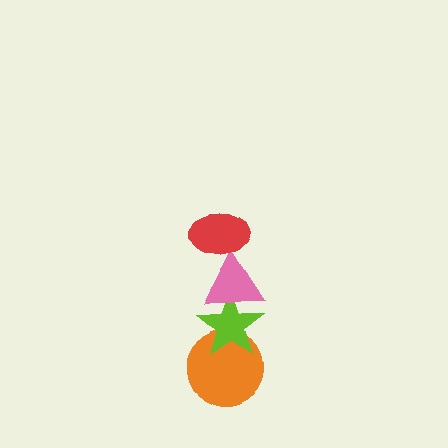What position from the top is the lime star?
The lime star is 3rd from the top.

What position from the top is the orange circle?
The orange circle is 4th from the top.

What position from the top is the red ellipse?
The red ellipse is 1st from the top.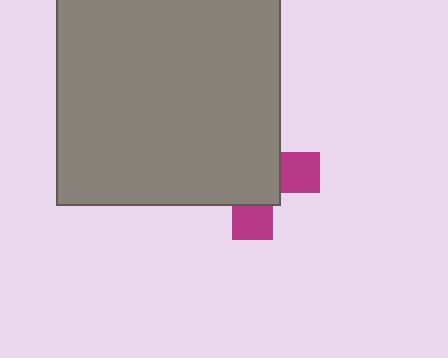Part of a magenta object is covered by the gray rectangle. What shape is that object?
It is a cross.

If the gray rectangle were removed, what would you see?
You would see the complete magenta cross.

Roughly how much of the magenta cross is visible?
A small part of it is visible (roughly 31%).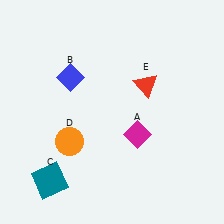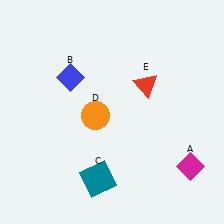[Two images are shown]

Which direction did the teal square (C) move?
The teal square (C) moved right.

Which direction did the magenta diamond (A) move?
The magenta diamond (A) moved right.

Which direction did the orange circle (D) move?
The orange circle (D) moved up.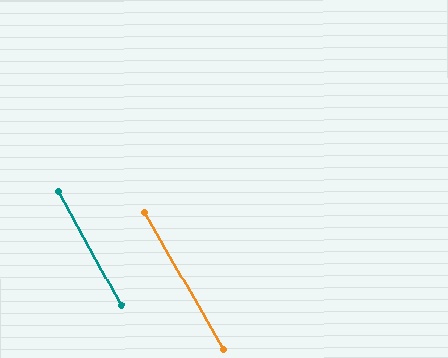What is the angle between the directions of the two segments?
Approximately 1 degree.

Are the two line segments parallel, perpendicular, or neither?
Parallel — their directions differ by only 1.2°.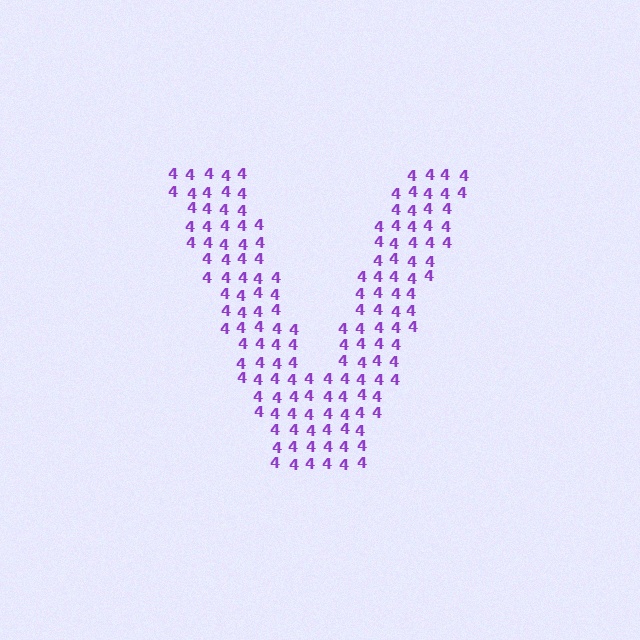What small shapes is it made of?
It is made of small digit 4's.